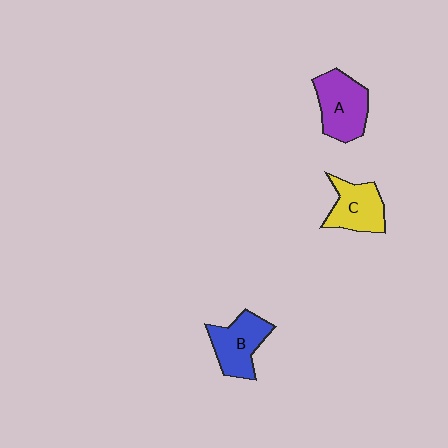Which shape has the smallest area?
Shape C (yellow).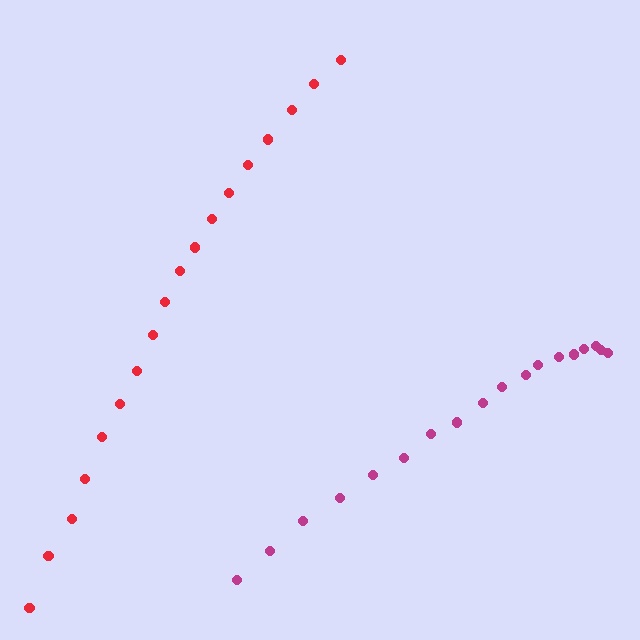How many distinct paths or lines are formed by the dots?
There are 2 distinct paths.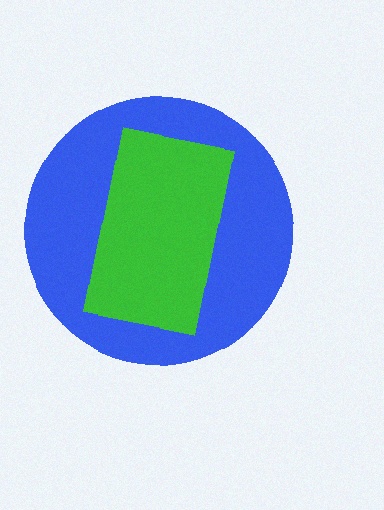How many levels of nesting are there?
2.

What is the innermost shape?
The green rectangle.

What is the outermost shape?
The blue circle.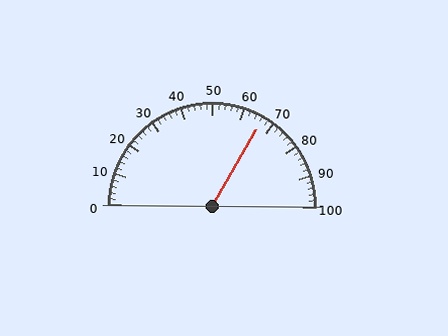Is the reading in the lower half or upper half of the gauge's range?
The reading is in the upper half of the range (0 to 100).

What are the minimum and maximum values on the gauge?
The gauge ranges from 0 to 100.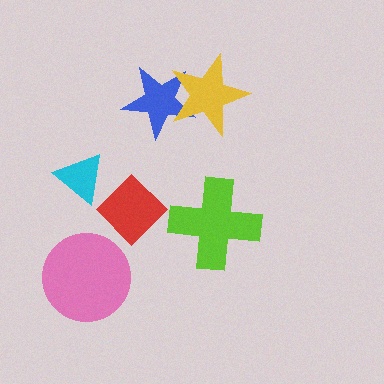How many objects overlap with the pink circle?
0 objects overlap with the pink circle.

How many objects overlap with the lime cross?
0 objects overlap with the lime cross.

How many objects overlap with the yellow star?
1 object overlaps with the yellow star.